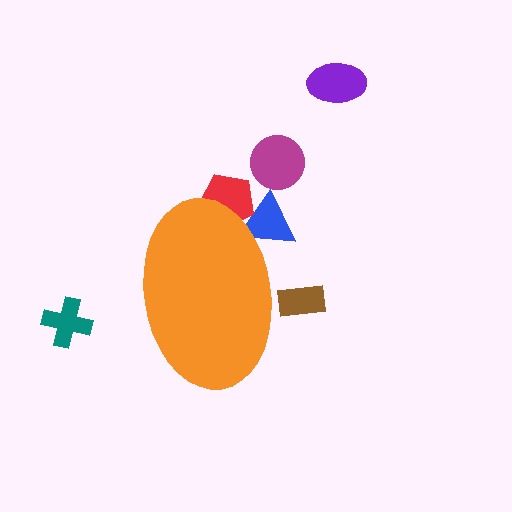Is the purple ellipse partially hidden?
No, the purple ellipse is fully visible.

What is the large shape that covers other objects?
An orange ellipse.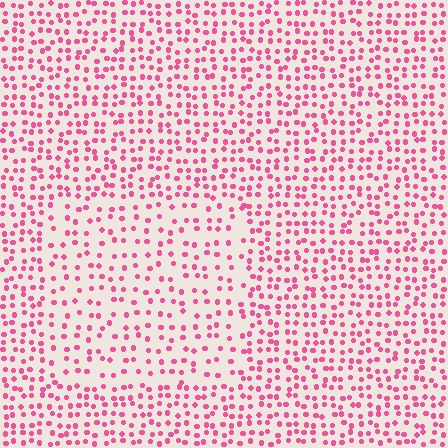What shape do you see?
I see a rectangle.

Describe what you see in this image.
The image contains small pink elements arranged at two different densities. A rectangle-shaped region is visible where the elements are less densely packed than the surrounding area.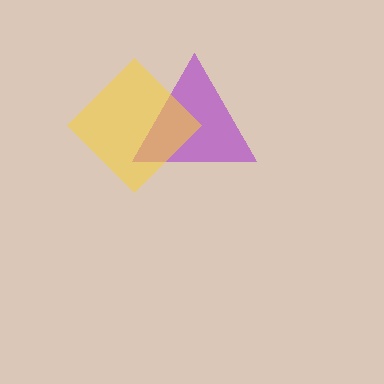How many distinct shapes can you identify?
There are 2 distinct shapes: a purple triangle, a yellow diamond.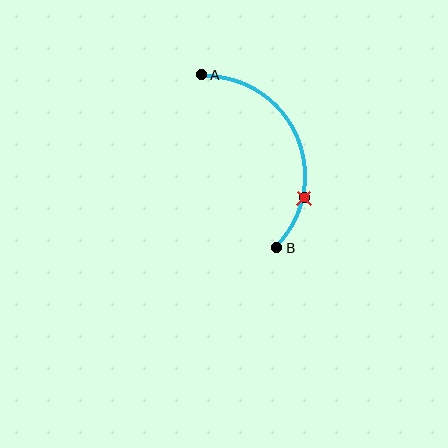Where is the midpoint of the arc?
The arc midpoint is the point on the curve farthest from the straight line joining A and B. It sits to the right of that line.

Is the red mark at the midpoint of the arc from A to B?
No. The red mark lies on the arc but is closer to endpoint B. The arc midpoint would be at the point on the curve equidistant along the arc from both A and B.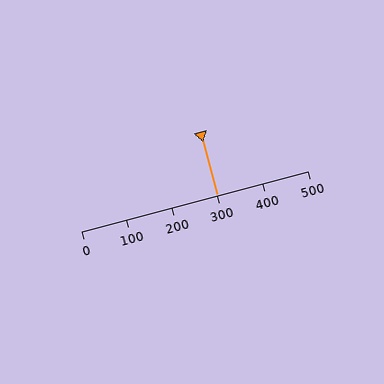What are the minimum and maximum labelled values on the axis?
The axis runs from 0 to 500.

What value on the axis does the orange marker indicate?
The marker indicates approximately 300.